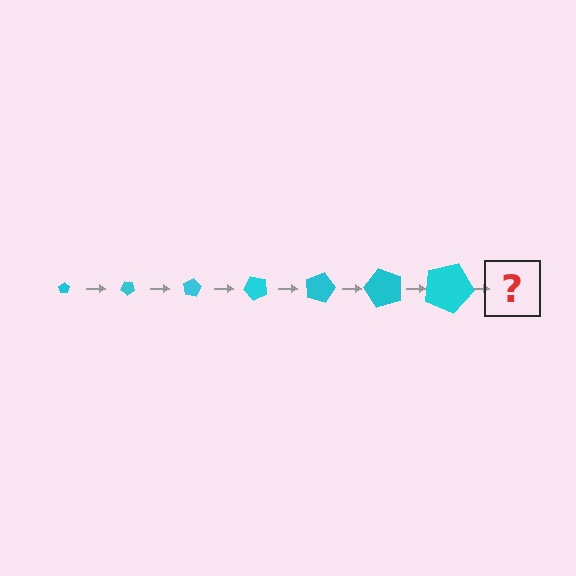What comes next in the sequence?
The next element should be a pentagon, larger than the previous one and rotated 280 degrees from the start.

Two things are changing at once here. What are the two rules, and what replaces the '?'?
The two rules are that the pentagon grows larger each step and it rotates 40 degrees each step. The '?' should be a pentagon, larger than the previous one and rotated 280 degrees from the start.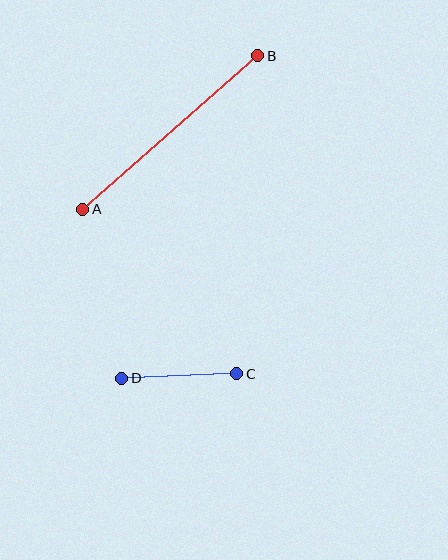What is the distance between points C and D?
The distance is approximately 115 pixels.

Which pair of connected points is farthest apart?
Points A and B are farthest apart.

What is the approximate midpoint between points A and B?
The midpoint is at approximately (170, 132) pixels.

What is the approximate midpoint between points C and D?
The midpoint is at approximately (179, 376) pixels.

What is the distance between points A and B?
The distance is approximately 233 pixels.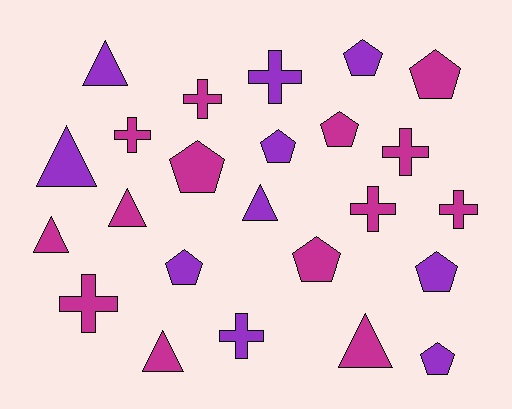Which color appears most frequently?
Magenta, with 14 objects.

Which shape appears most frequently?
Pentagon, with 9 objects.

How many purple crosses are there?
There are 2 purple crosses.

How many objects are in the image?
There are 24 objects.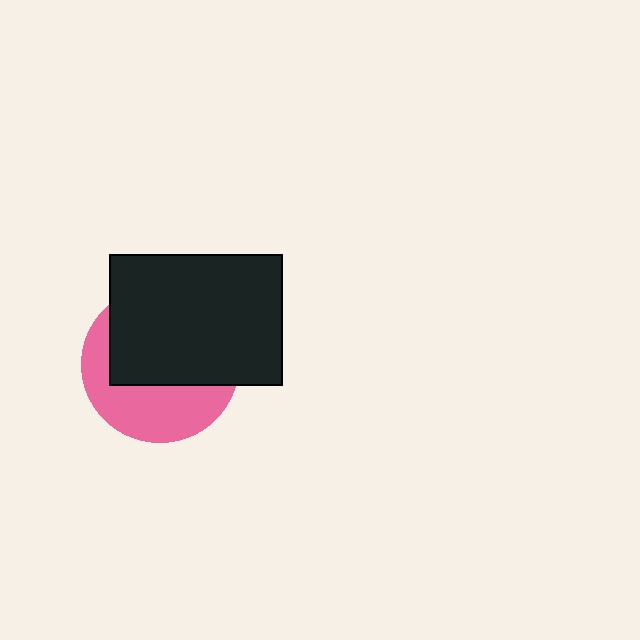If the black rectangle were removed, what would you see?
You would see the complete pink circle.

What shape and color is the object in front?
The object in front is a black rectangle.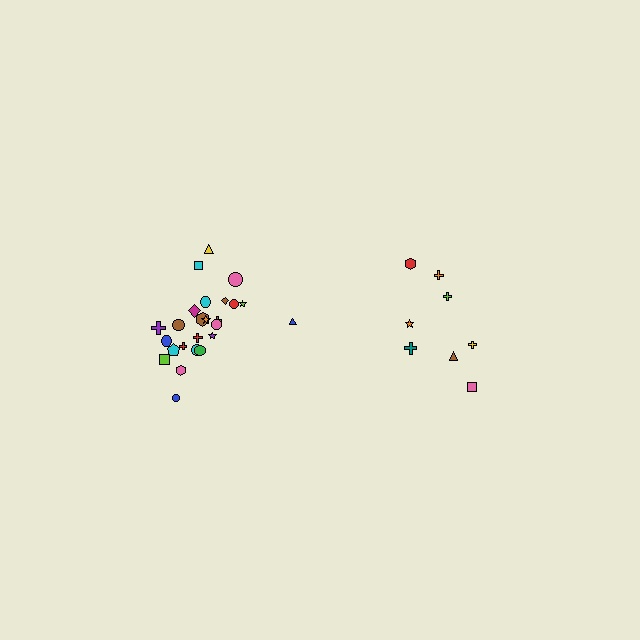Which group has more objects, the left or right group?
The left group.